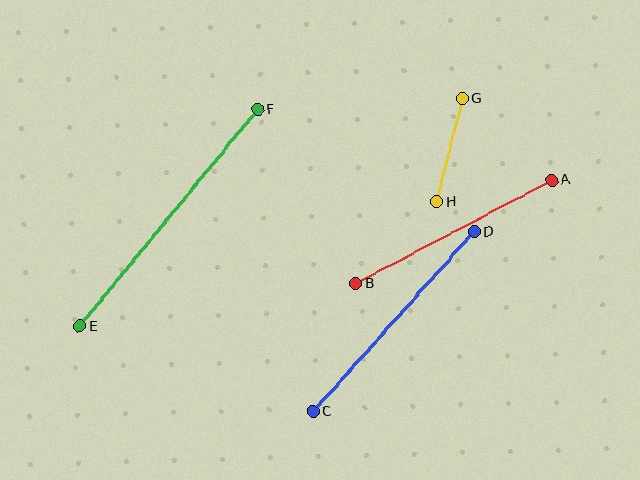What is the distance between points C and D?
The distance is approximately 241 pixels.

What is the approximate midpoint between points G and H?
The midpoint is at approximately (450, 150) pixels.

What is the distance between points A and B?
The distance is approximately 221 pixels.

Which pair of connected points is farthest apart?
Points E and F are farthest apart.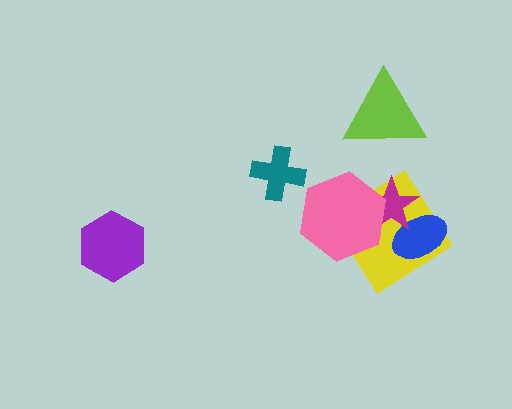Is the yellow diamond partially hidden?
Yes, it is partially covered by another shape.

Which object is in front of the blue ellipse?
The magenta star is in front of the blue ellipse.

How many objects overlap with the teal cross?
0 objects overlap with the teal cross.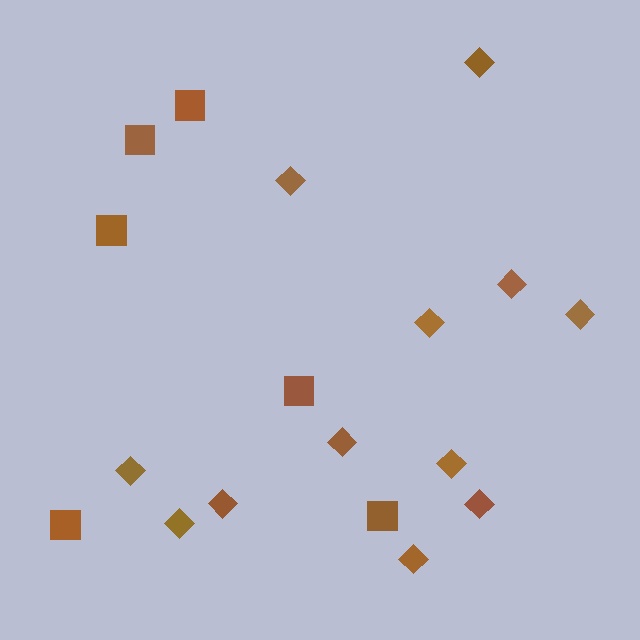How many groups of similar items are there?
There are 2 groups: one group of diamonds (12) and one group of squares (6).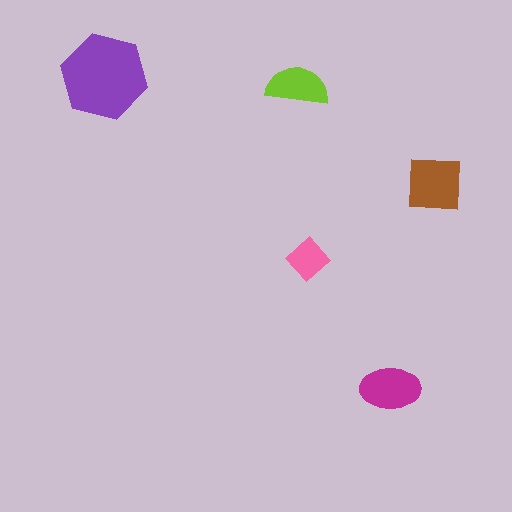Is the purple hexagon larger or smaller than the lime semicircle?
Larger.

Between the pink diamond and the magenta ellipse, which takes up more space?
The magenta ellipse.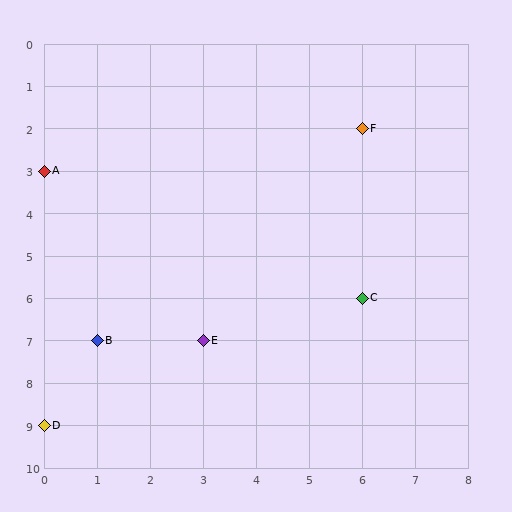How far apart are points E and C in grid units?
Points E and C are 3 columns and 1 row apart (about 3.2 grid units diagonally).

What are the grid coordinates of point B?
Point B is at grid coordinates (1, 7).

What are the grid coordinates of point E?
Point E is at grid coordinates (3, 7).